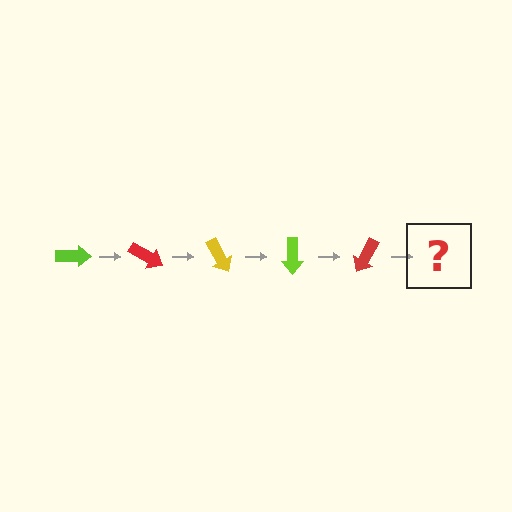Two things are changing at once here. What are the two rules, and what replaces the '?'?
The two rules are that it rotates 30 degrees each step and the color cycles through lime, red, and yellow. The '?' should be a yellow arrow, rotated 150 degrees from the start.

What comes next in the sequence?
The next element should be a yellow arrow, rotated 150 degrees from the start.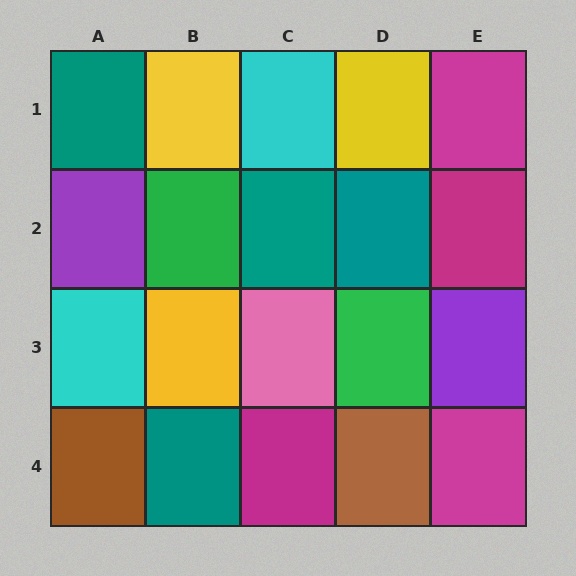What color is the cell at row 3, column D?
Green.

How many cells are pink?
1 cell is pink.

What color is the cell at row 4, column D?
Brown.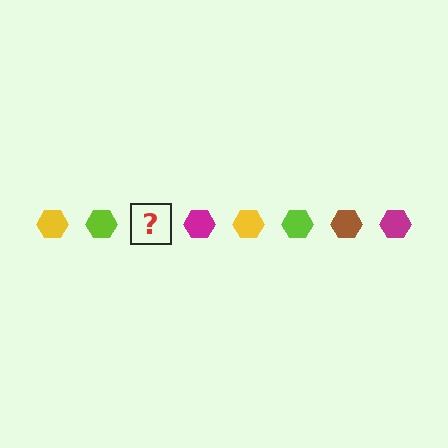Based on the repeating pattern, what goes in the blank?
The blank should be a brown hexagon.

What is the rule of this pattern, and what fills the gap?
The rule is that the pattern cycles through yellow, lime, brown, magenta hexagons. The gap should be filled with a brown hexagon.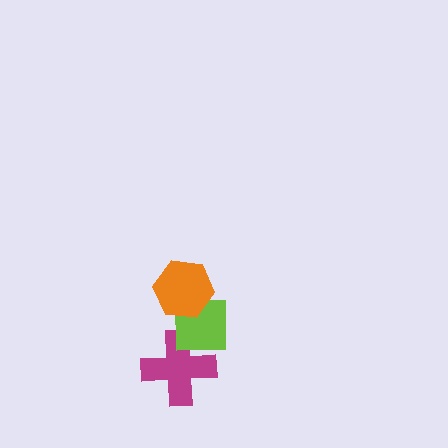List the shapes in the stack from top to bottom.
From top to bottom: the orange hexagon, the lime square, the magenta cross.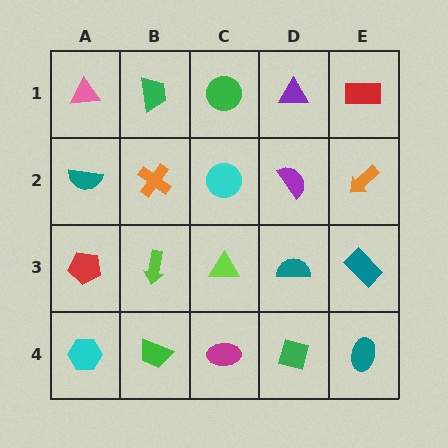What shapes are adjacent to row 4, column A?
A red pentagon (row 3, column A), a green trapezoid (row 4, column B).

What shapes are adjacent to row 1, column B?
An orange cross (row 2, column B), a pink triangle (row 1, column A), a green circle (row 1, column C).